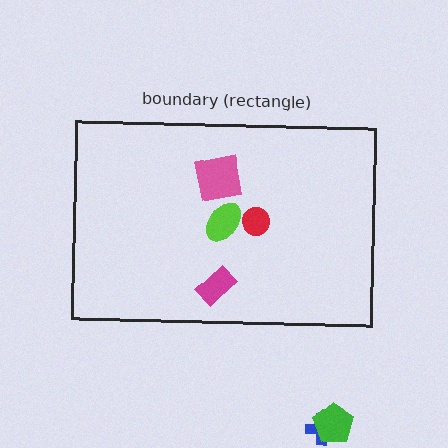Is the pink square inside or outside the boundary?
Inside.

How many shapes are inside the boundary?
4 inside, 2 outside.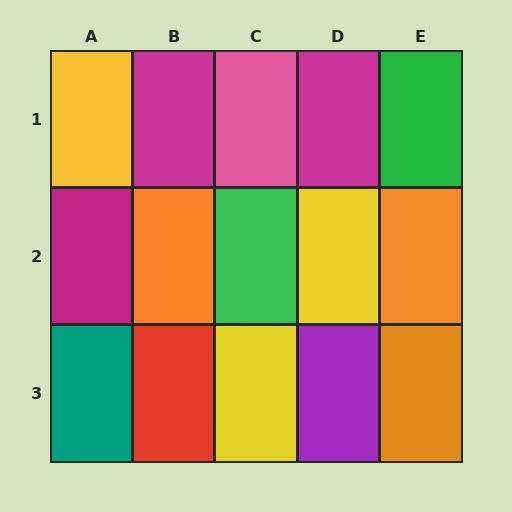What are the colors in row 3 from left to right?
Teal, red, yellow, purple, orange.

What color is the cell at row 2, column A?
Magenta.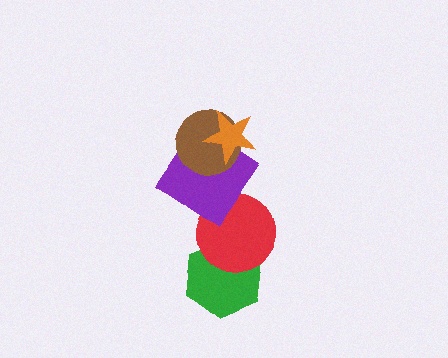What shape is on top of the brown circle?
The orange star is on top of the brown circle.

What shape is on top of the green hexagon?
The red circle is on top of the green hexagon.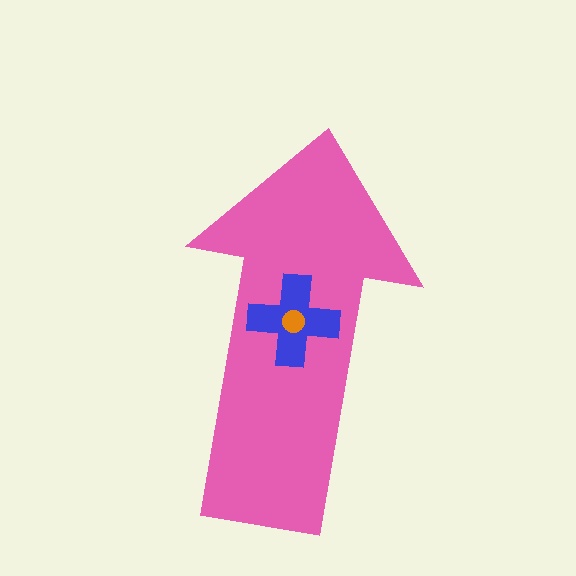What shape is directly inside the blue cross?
The orange circle.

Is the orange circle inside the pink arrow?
Yes.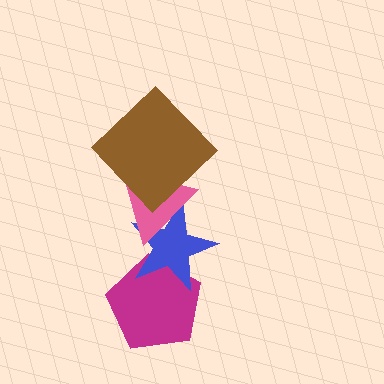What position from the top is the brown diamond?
The brown diamond is 1st from the top.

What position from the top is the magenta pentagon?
The magenta pentagon is 4th from the top.